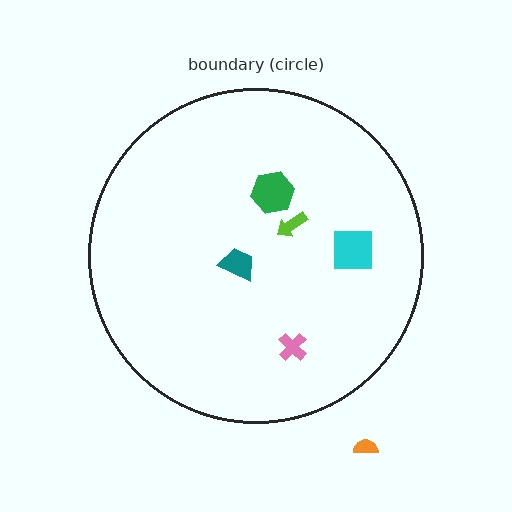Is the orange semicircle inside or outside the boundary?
Outside.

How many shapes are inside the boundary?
5 inside, 1 outside.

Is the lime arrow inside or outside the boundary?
Inside.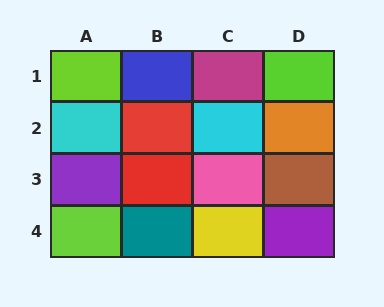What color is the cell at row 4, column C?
Yellow.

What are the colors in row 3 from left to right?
Purple, red, pink, brown.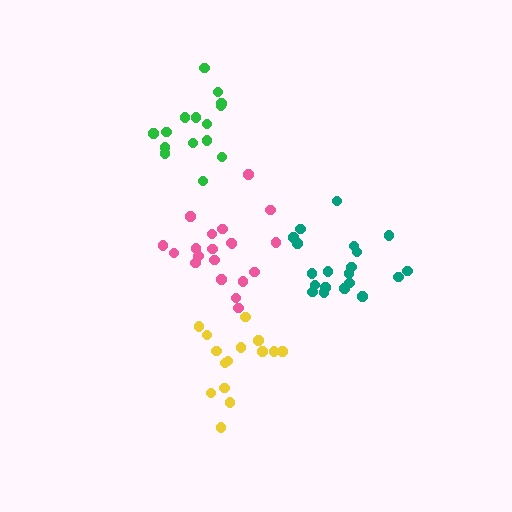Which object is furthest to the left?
The green cluster is leftmost.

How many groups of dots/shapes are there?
There are 4 groups.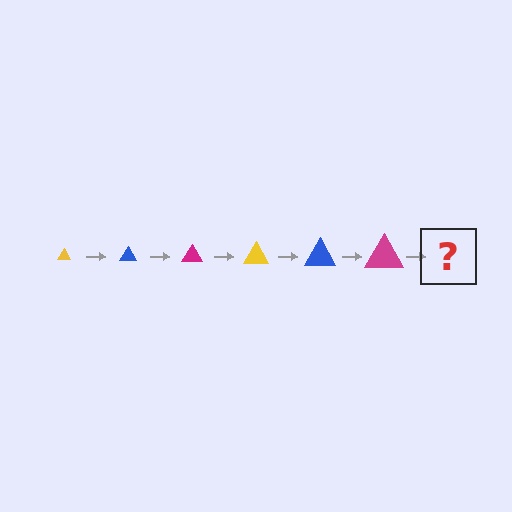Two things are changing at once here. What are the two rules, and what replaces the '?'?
The two rules are that the triangle grows larger each step and the color cycles through yellow, blue, and magenta. The '?' should be a yellow triangle, larger than the previous one.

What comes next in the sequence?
The next element should be a yellow triangle, larger than the previous one.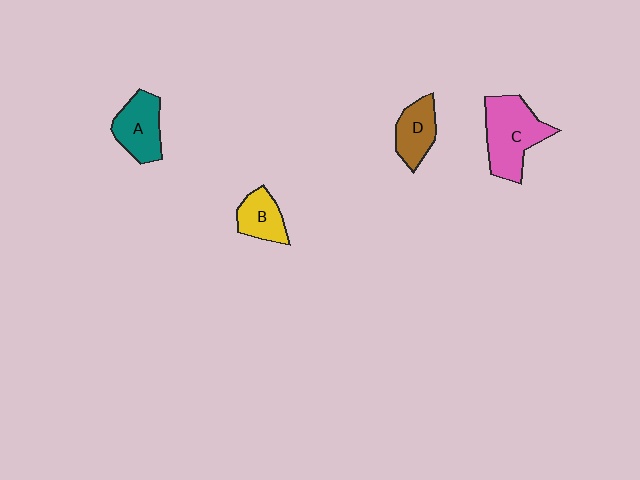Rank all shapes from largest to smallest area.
From largest to smallest: C (pink), A (teal), D (brown), B (yellow).